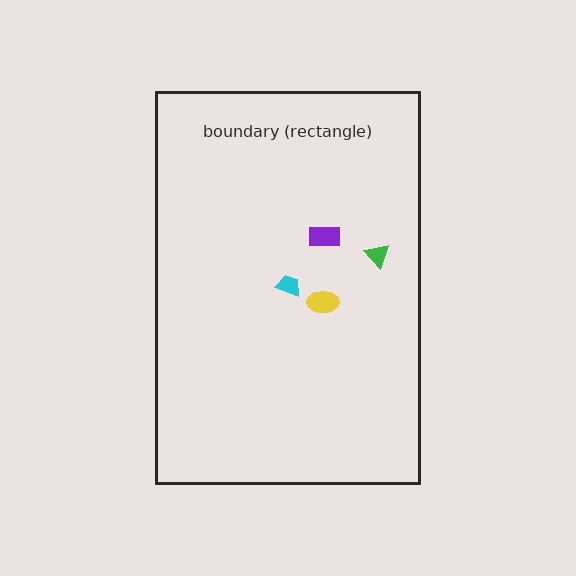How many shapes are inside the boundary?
4 inside, 0 outside.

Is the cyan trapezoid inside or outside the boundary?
Inside.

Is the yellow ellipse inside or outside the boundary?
Inside.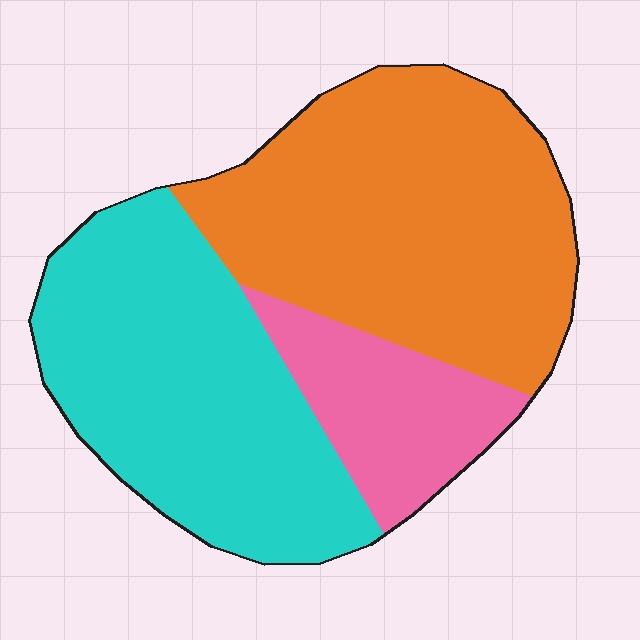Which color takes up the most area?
Orange, at roughly 45%.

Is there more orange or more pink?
Orange.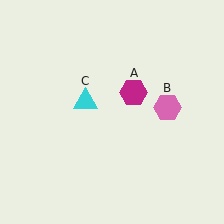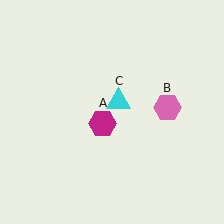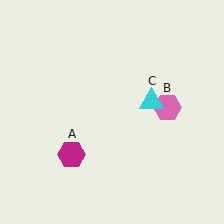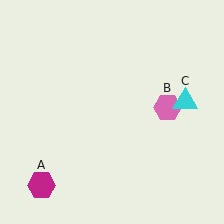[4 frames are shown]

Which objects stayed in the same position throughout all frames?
Pink hexagon (object B) remained stationary.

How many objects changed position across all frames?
2 objects changed position: magenta hexagon (object A), cyan triangle (object C).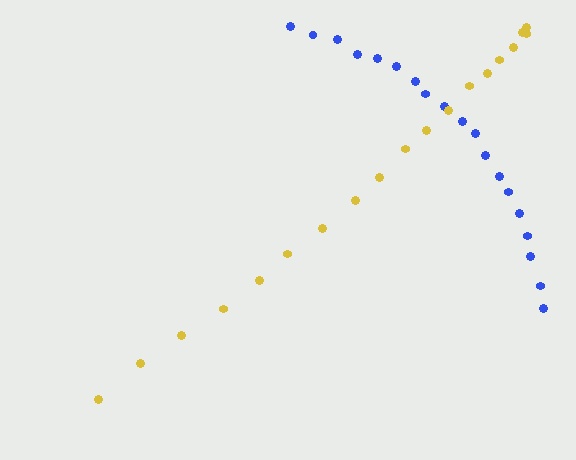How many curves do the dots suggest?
There are 2 distinct paths.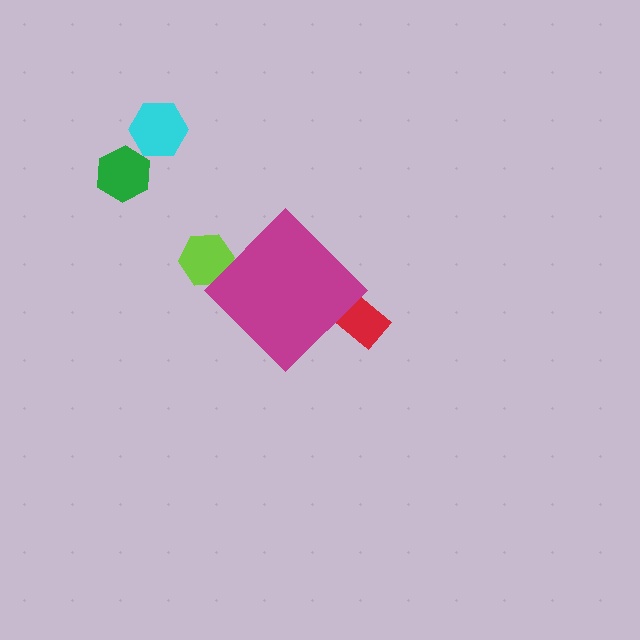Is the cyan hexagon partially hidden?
No, the cyan hexagon is fully visible.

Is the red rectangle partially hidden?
Yes, the red rectangle is partially hidden behind the magenta diamond.